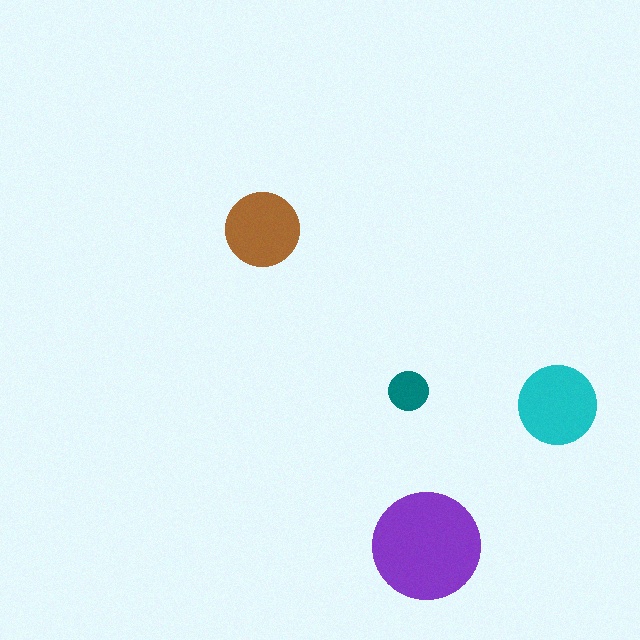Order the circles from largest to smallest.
the purple one, the cyan one, the brown one, the teal one.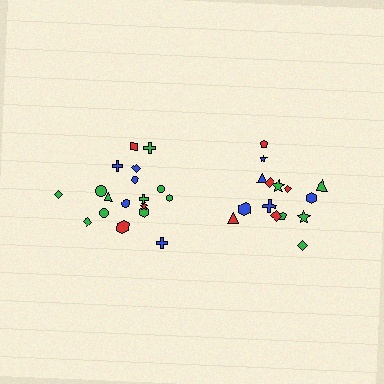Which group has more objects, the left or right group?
The left group.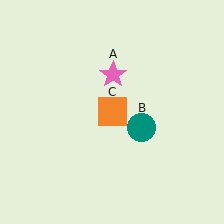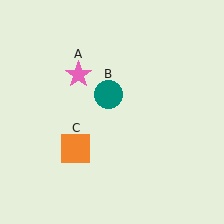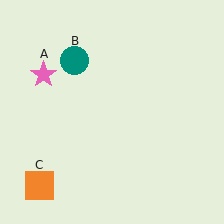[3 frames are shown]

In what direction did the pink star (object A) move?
The pink star (object A) moved left.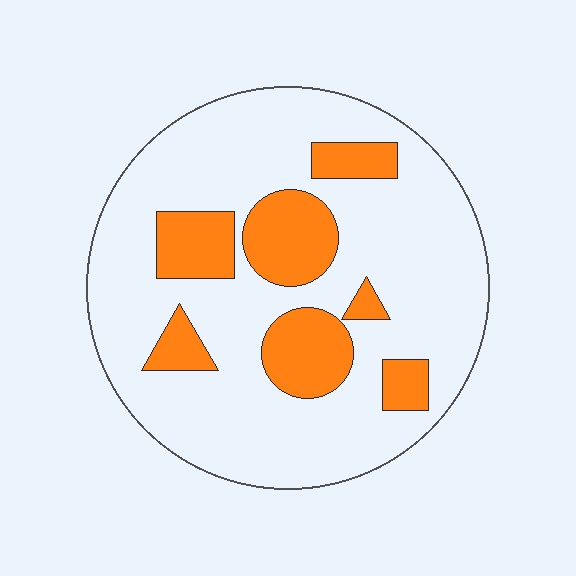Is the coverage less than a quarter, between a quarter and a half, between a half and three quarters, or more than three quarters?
Less than a quarter.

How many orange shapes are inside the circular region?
7.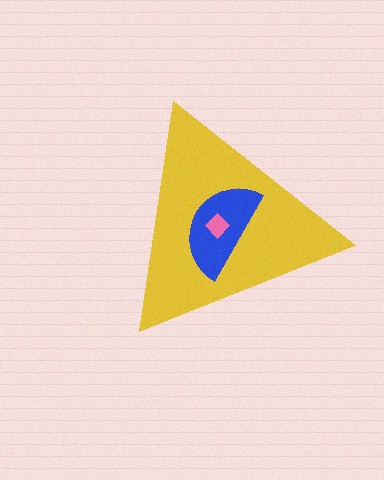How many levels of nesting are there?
3.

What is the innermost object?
The pink diamond.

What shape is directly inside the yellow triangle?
The blue semicircle.